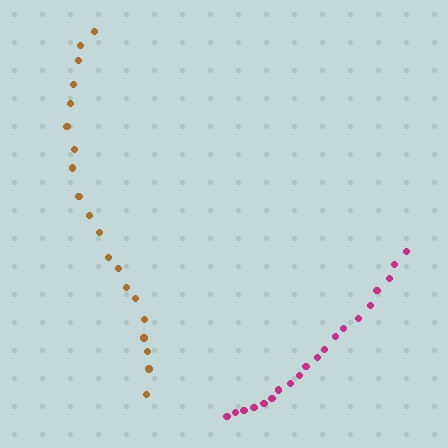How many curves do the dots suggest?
There are 2 distinct paths.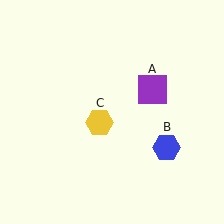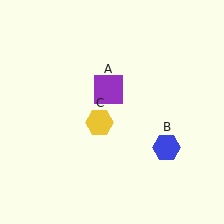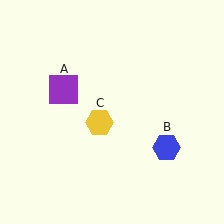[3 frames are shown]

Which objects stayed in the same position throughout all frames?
Blue hexagon (object B) and yellow hexagon (object C) remained stationary.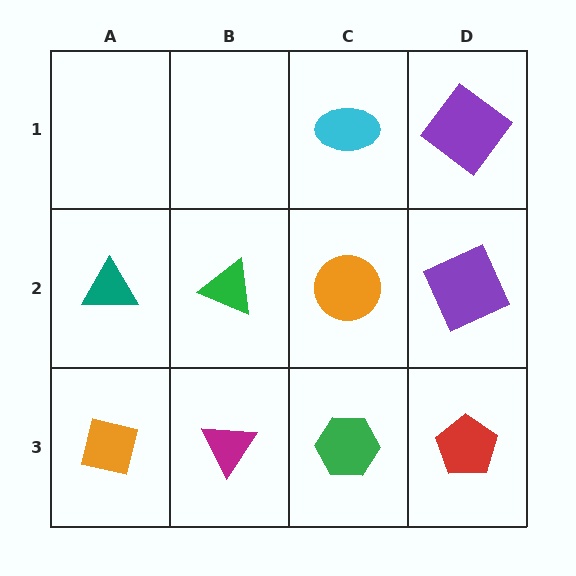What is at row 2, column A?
A teal triangle.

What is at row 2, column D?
A purple square.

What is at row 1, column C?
A cyan ellipse.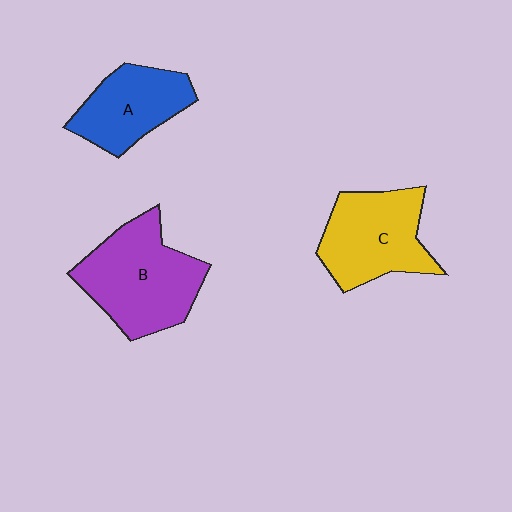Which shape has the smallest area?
Shape A (blue).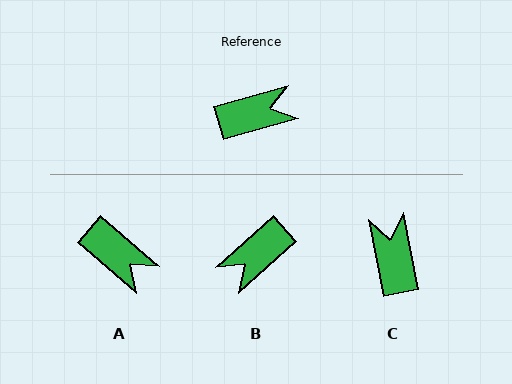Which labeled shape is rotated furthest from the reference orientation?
B, about 154 degrees away.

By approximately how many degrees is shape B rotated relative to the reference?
Approximately 154 degrees clockwise.